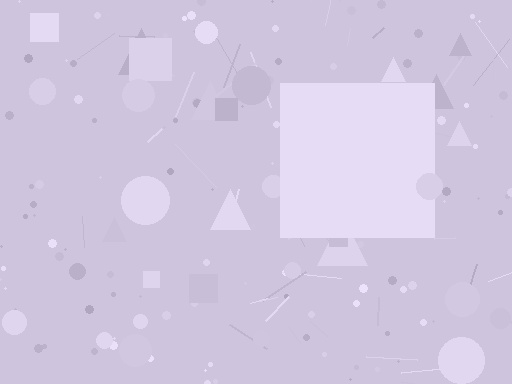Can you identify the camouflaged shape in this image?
The camouflaged shape is a square.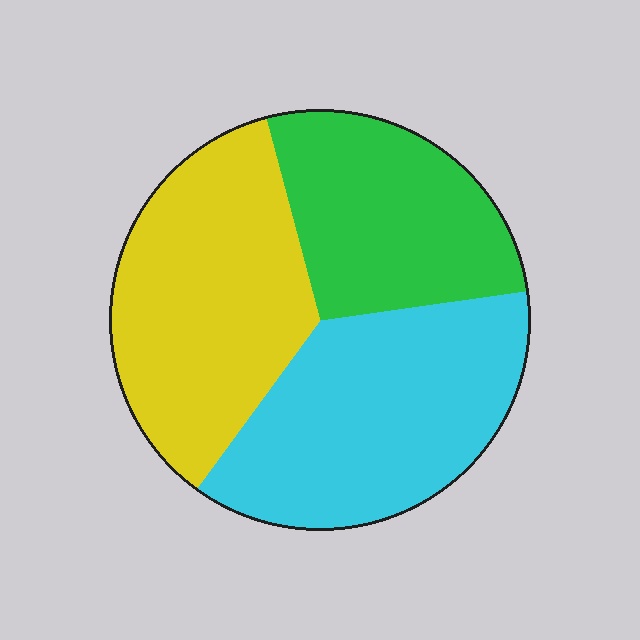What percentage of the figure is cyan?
Cyan takes up about three eighths (3/8) of the figure.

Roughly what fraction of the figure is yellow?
Yellow takes up about three eighths (3/8) of the figure.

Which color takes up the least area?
Green, at roughly 25%.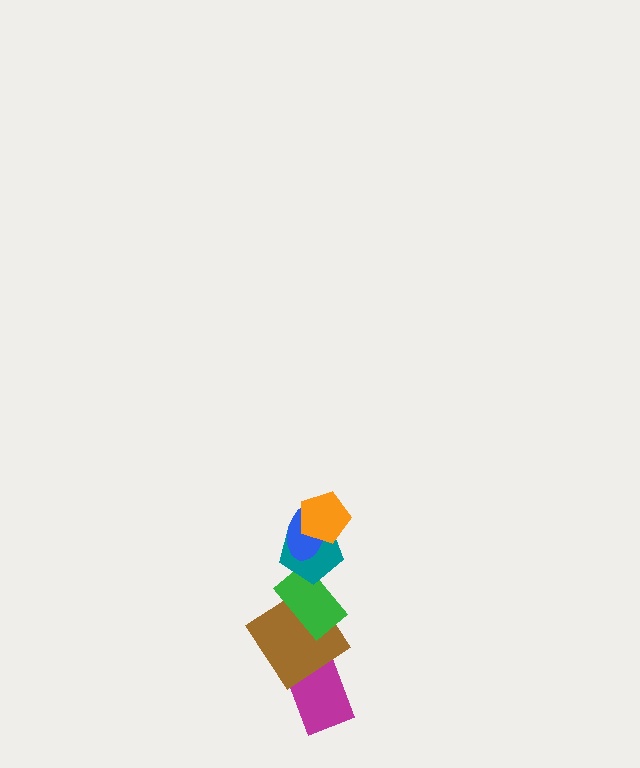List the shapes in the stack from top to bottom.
From top to bottom: the orange pentagon, the blue ellipse, the teal pentagon, the green rectangle, the brown diamond, the magenta rectangle.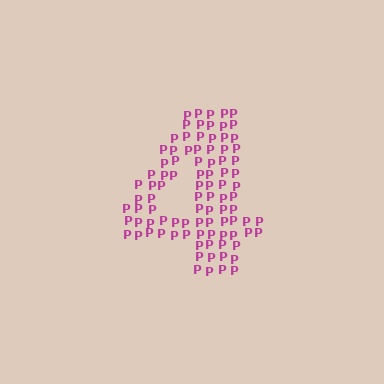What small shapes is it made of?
It is made of small letter P's.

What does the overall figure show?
The overall figure shows the digit 4.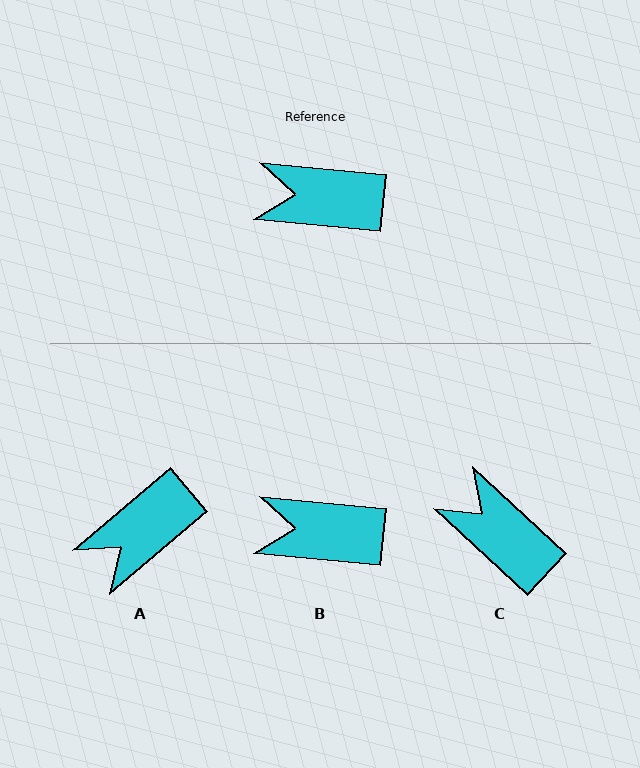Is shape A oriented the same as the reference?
No, it is off by about 46 degrees.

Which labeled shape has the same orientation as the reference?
B.